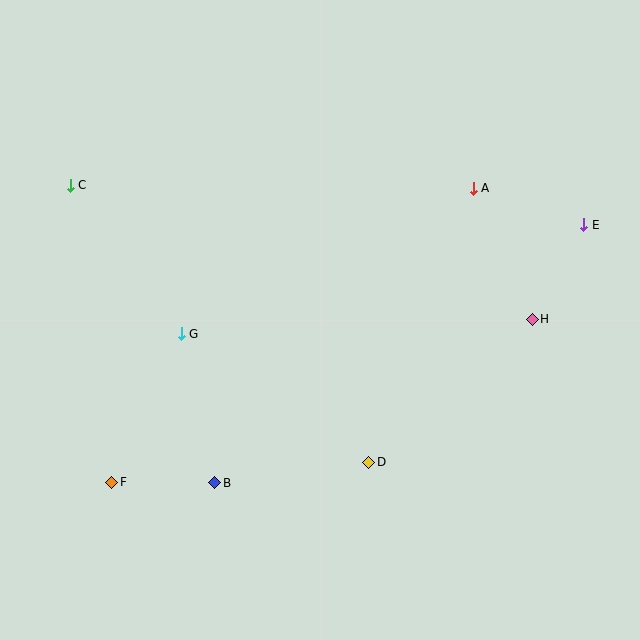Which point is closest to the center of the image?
Point G at (181, 334) is closest to the center.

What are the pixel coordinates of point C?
Point C is at (70, 185).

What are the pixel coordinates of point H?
Point H is at (532, 319).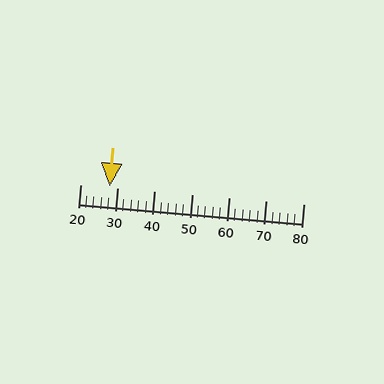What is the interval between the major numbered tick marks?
The major tick marks are spaced 10 units apart.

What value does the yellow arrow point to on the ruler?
The yellow arrow points to approximately 28.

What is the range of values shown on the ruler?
The ruler shows values from 20 to 80.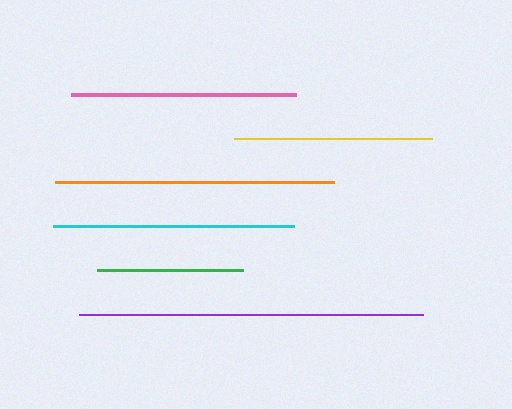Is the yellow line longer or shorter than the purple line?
The purple line is longer than the yellow line.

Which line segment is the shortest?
The green line is the shortest at approximately 146 pixels.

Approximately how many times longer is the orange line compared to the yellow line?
The orange line is approximately 1.4 times the length of the yellow line.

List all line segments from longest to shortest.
From longest to shortest: purple, orange, cyan, pink, yellow, green.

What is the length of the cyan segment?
The cyan segment is approximately 241 pixels long.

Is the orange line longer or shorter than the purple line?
The purple line is longer than the orange line.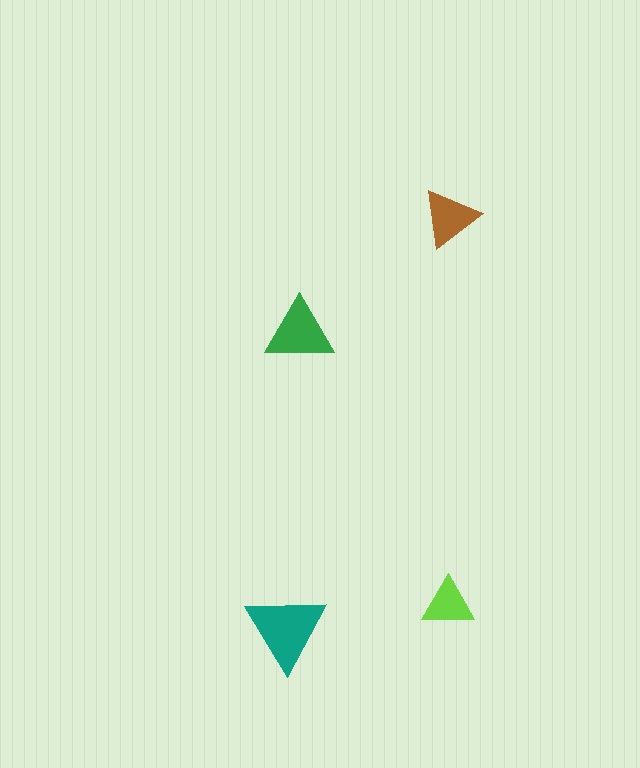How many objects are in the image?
There are 4 objects in the image.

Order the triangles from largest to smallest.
the teal one, the green one, the brown one, the lime one.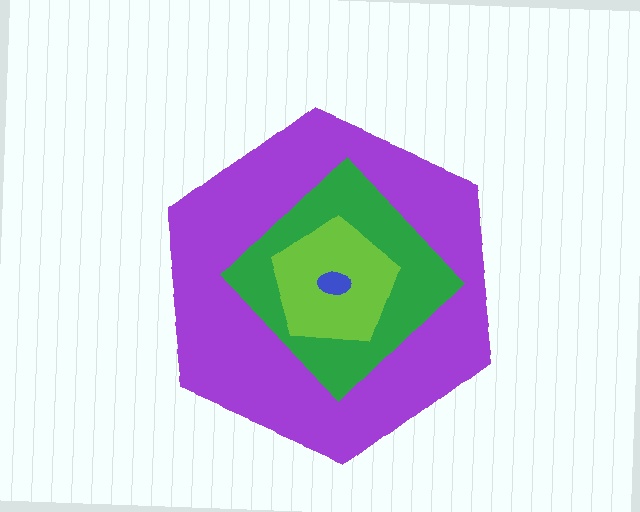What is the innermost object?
The blue ellipse.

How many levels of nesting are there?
4.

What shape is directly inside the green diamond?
The lime pentagon.